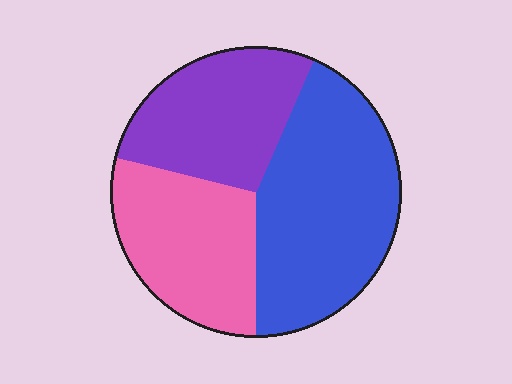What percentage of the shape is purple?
Purple takes up about one quarter (1/4) of the shape.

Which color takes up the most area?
Blue, at roughly 45%.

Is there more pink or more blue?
Blue.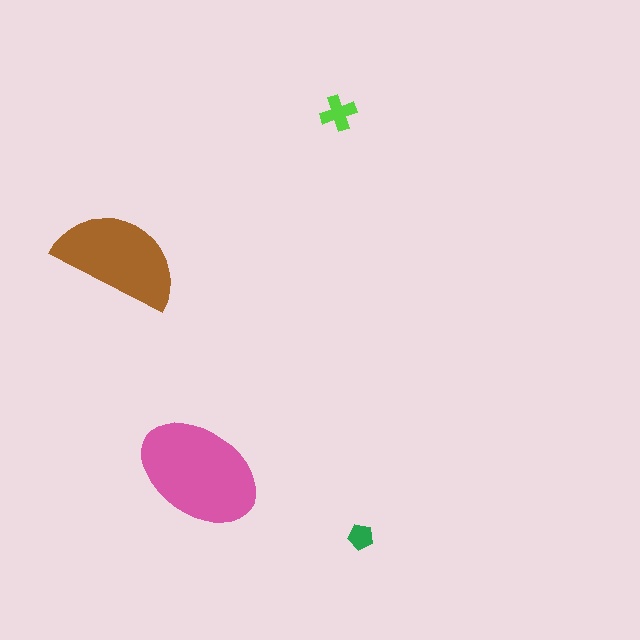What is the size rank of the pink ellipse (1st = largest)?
1st.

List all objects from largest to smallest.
The pink ellipse, the brown semicircle, the lime cross, the green pentagon.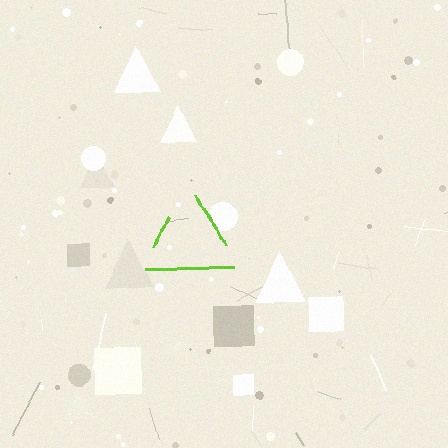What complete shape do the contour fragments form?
The contour fragments form a triangle.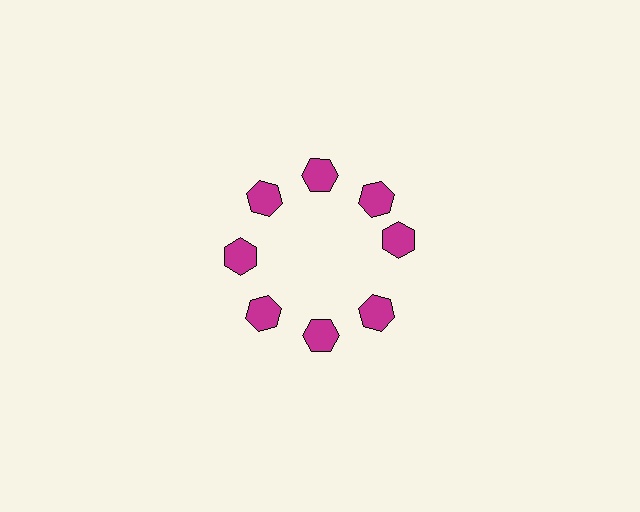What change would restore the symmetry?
The symmetry would be restored by rotating it back into even spacing with its neighbors so that all 8 hexagons sit at equal angles and equal distance from the center.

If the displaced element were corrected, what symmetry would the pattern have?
It would have 8-fold rotational symmetry — the pattern would map onto itself every 45 degrees.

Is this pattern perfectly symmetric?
No. The 8 magenta hexagons are arranged in a ring, but one element near the 3 o'clock position is rotated out of alignment along the ring, breaking the 8-fold rotational symmetry.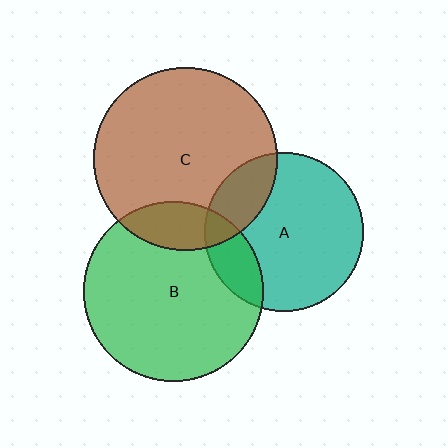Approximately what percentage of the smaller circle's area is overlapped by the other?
Approximately 20%.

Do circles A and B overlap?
Yes.